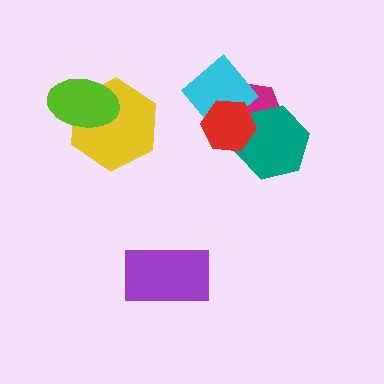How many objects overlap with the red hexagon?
3 objects overlap with the red hexagon.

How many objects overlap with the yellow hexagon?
1 object overlaps with the yellow hexagon.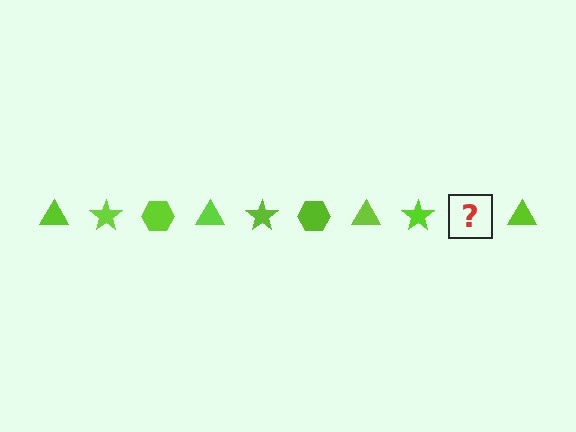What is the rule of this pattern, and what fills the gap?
The rule is that the pattern cycles through triangle, star, hexagon shapes in lime. The gap should be filled with a lime hexagon.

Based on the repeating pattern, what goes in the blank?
The blank should be a lime hexagon.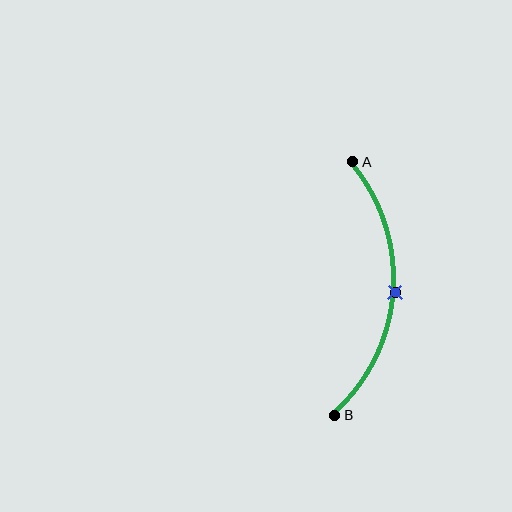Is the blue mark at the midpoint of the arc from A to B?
Yes. The blue mark lies on the arc at equal arc-length from both A and B — it is the arc midpoint.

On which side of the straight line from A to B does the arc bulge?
The arc bulges to the right of the straight line connecting A and B.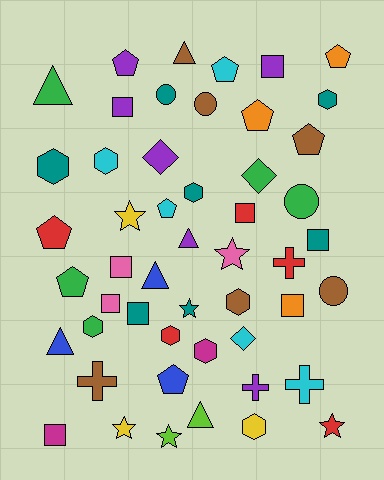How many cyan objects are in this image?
There are 5 cyan objects.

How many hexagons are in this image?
There are 9 hexagons.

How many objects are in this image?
There are 50 objects.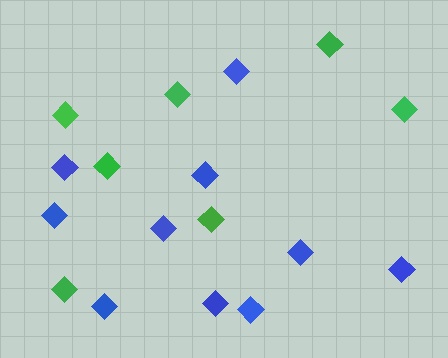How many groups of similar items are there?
There are 2 groups: one group of blue diamonds (10) and one group of green diamonds (7).